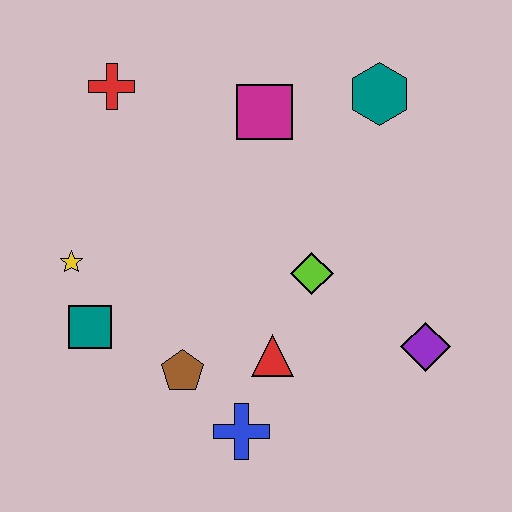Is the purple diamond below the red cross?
Yes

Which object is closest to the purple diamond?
The lime diamond is closest to the purple diamond.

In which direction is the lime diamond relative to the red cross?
The lime diamond is to the right of the red cross.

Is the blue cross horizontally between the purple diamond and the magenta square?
No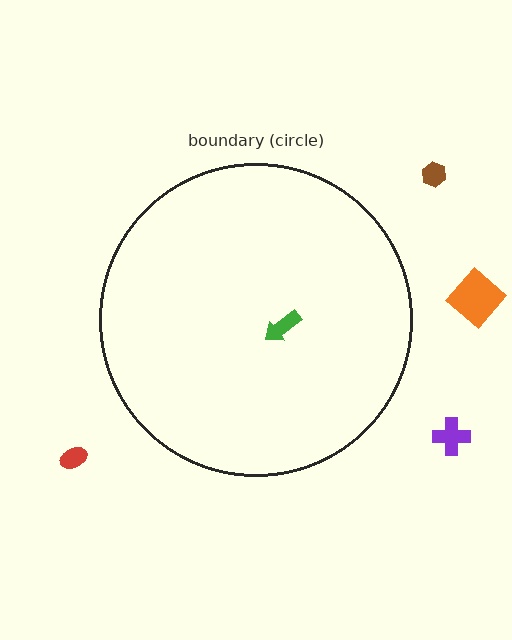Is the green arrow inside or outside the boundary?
Inside.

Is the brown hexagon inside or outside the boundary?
Outside.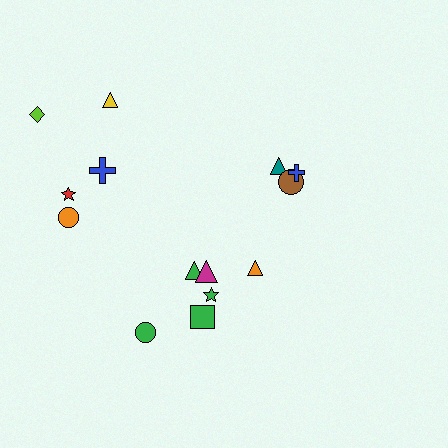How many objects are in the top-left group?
There are 5 objects.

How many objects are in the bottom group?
There are 6 objects.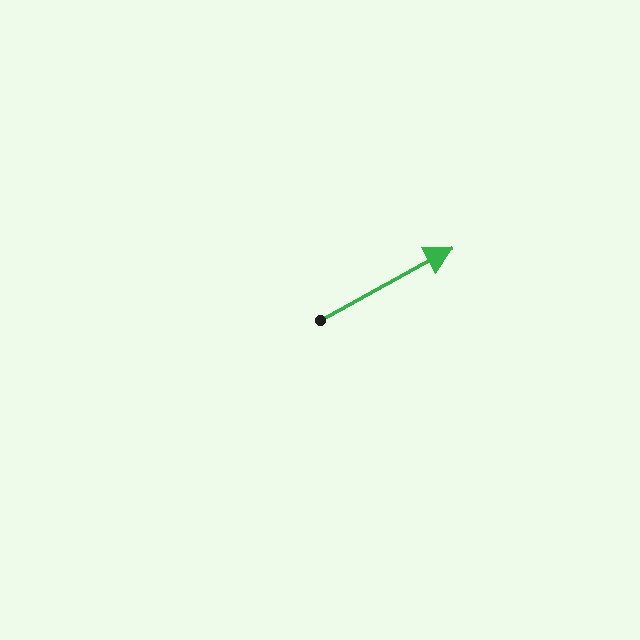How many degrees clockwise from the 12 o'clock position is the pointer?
Approximately 61 degrees.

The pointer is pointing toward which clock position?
Roughly 2 o'clock.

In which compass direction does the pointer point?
Northeast.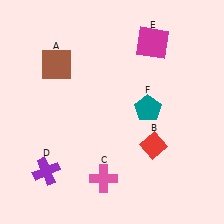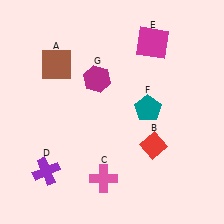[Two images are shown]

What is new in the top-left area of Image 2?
A magenta hexagon (G) was added in the top-left area of Image 2.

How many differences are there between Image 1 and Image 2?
There is 1 difference between the two images.